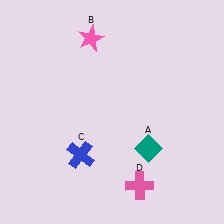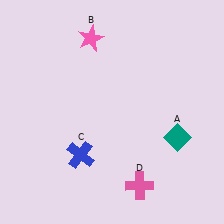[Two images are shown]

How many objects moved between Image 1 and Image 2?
1 object moved between the two images.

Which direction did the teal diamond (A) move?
The teal diamond (A) moved right.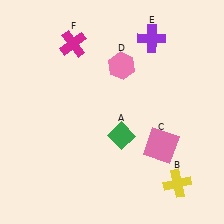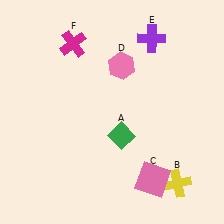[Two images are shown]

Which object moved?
The pink square (C) moved down.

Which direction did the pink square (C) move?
The pink square (C) moved down.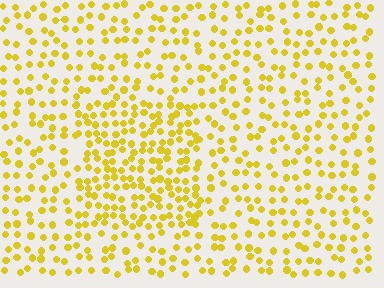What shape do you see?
I see a rectangle.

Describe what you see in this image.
The image contains small yellow elements arranged at two different densities. A rectangle-shaped region is visible where the elements are more densely packed than the surrounding area.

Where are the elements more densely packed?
The elements are more densely packed inside the rectangle boundary.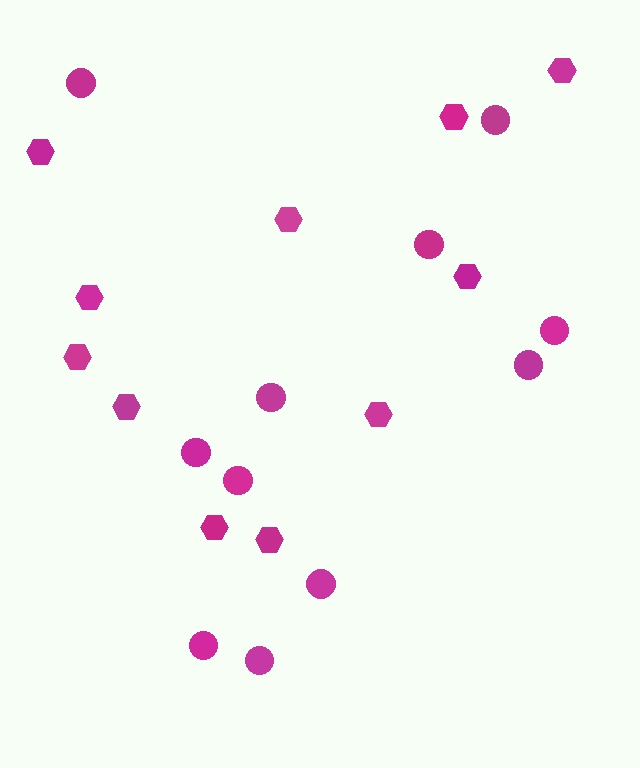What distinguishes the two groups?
There are 2 groups: one group of hexagons (11) and one group of circles (11).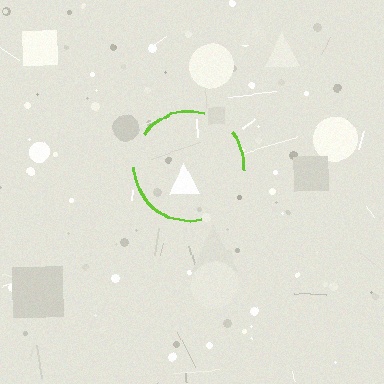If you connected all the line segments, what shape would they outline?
They would outline a circle.